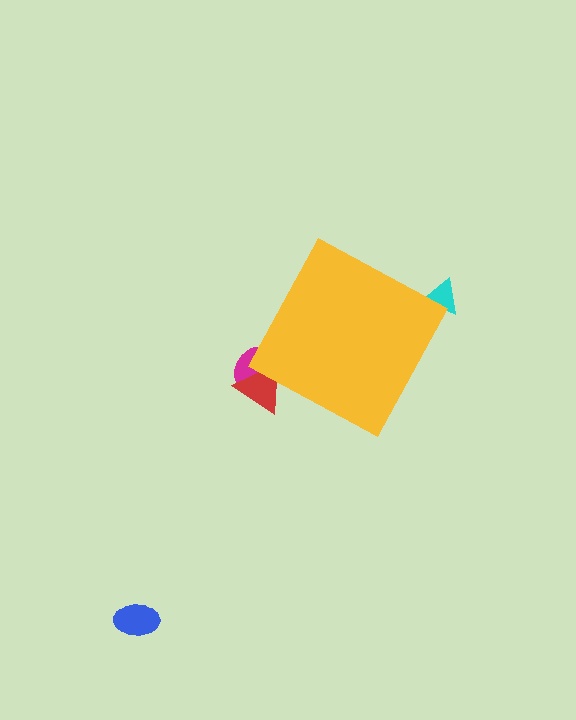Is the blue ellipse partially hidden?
No, the blue ellipse is fully visible.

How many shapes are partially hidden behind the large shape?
3 shapes are partially hidden.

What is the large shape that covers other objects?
A yellow diamond.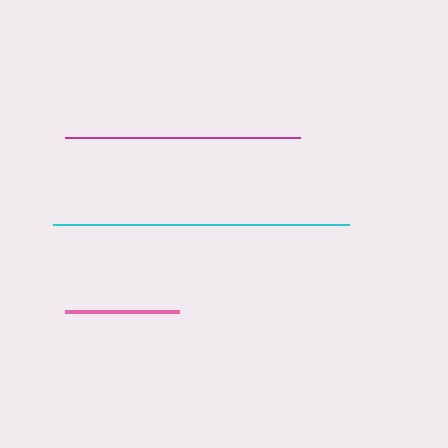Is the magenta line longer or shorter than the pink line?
The magenta line is longer than the pink line.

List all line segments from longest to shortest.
From longest to shortest: cyan, magenta, pink.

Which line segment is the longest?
The cyan line is the longest at approximately 296 pixels.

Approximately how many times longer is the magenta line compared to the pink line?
The magenta line is approximately 2.1 times the length of the pink line.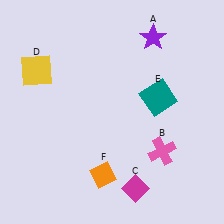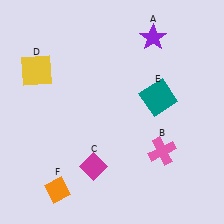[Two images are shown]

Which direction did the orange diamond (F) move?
The orange diamond (F) moved left.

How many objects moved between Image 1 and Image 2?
2 objects moved between the two images.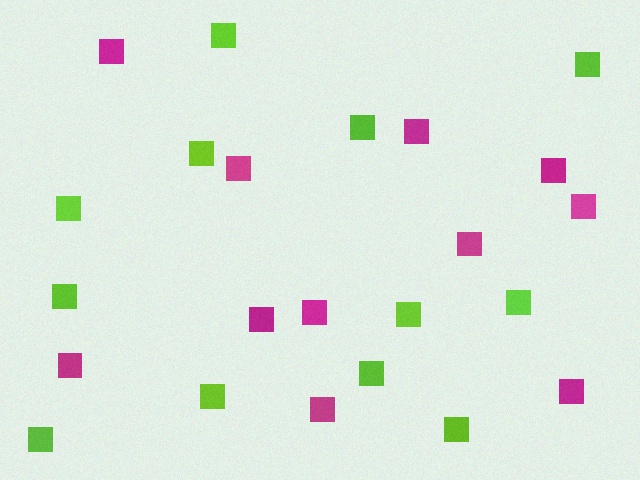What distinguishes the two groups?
There are 2 groups: one group of magenta squares (11) and one group of lime squares (12).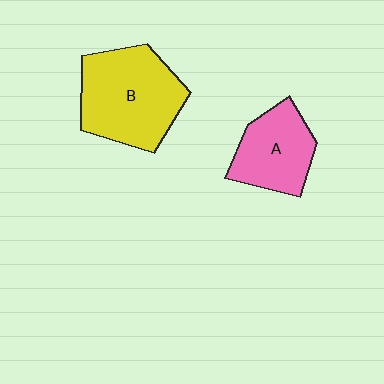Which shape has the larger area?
Shape B (yellow).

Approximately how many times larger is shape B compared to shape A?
Approximately 1.5 times.